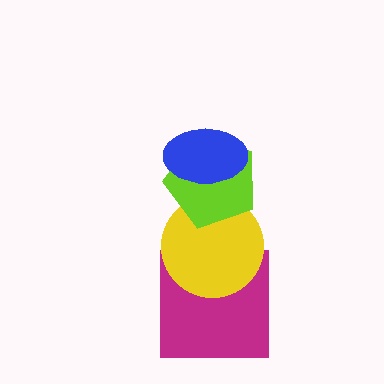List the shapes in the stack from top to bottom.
From top to bottom: the blue ellipse, the lime pentagon, the yellow circle, the magenta square.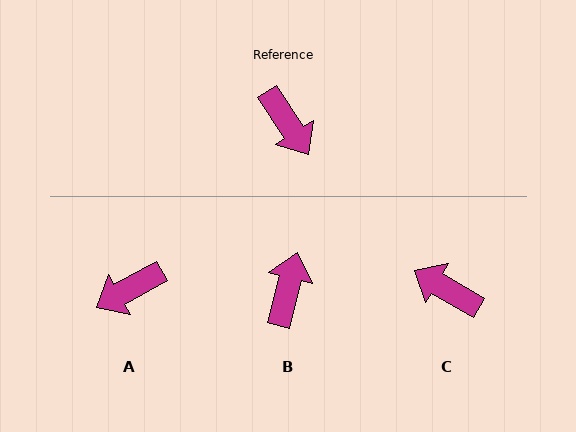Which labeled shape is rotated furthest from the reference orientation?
C, about 154 degrees away.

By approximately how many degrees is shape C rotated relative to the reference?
Approximately 154 degrees clockwise.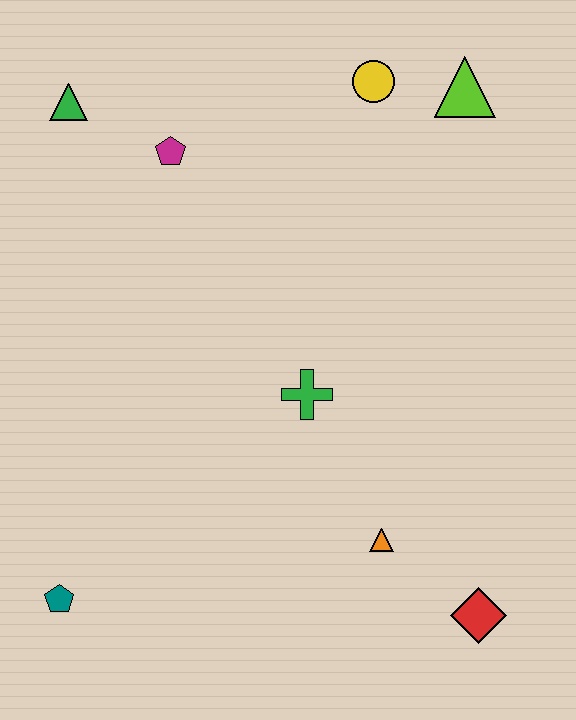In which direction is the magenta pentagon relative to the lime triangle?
The magenta pentagon is to the left of the lime triangle.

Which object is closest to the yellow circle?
The lime triangle is closest to the yellow circle.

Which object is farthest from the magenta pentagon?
The red diamond is farthest from the magenta pentagon.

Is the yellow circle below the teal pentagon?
No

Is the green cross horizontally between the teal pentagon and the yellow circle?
Yes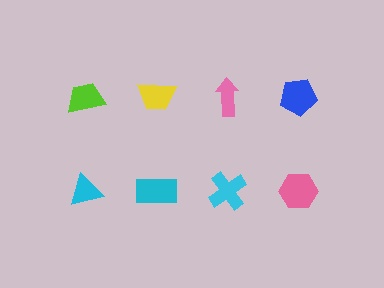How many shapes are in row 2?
4 shapes.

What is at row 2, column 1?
A cyan triangle.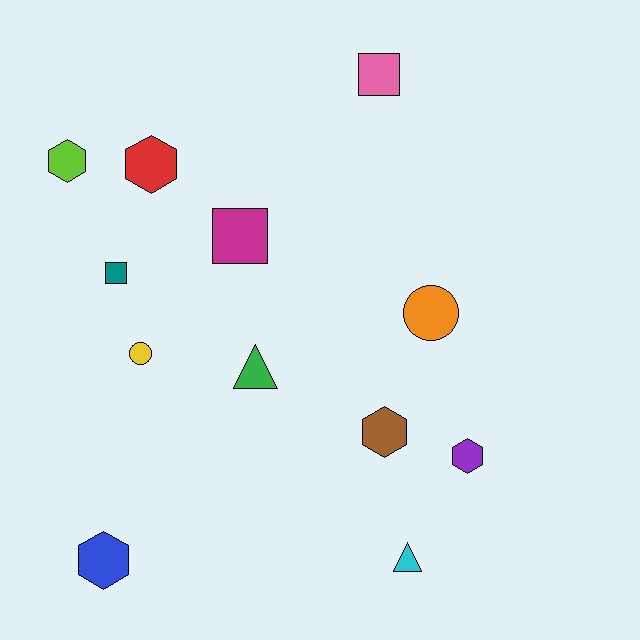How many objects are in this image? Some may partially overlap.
There are 12 objects.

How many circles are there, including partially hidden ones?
There are 2 circles.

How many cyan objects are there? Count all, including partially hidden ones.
There is 1 cyan object.